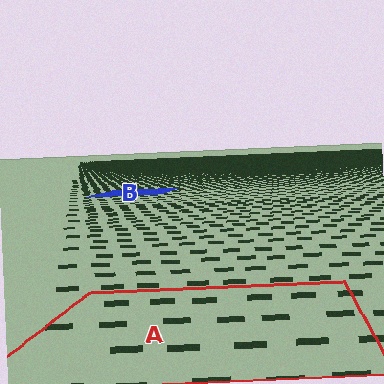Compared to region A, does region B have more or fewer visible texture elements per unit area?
Region B has more texture elements per unit area — they are packed more densely because it is farther away.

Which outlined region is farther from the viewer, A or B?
Region B is farther from the viewer — the texture elements inside it appear smaller and more densely packed.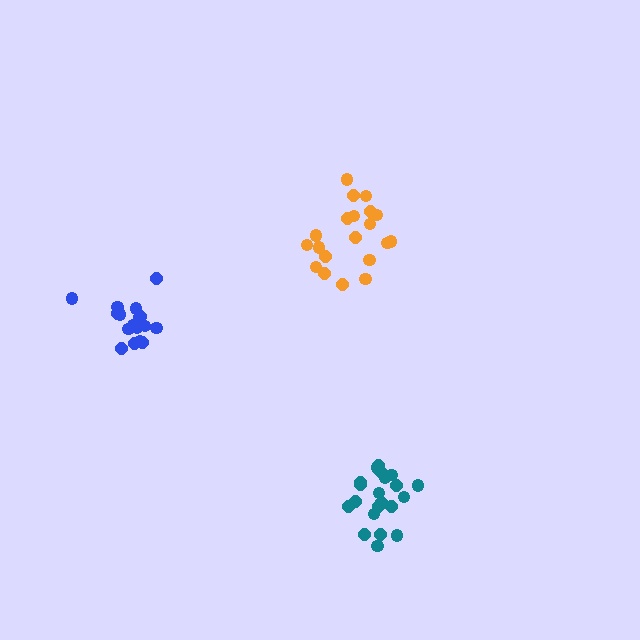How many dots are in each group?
Group 1: 21 dots, Group 2: 20 dots, Group 3: 17 dots (58 total).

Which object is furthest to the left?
The blue cluster is leftmost.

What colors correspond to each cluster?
The clusters are colored: teal, orange, blue.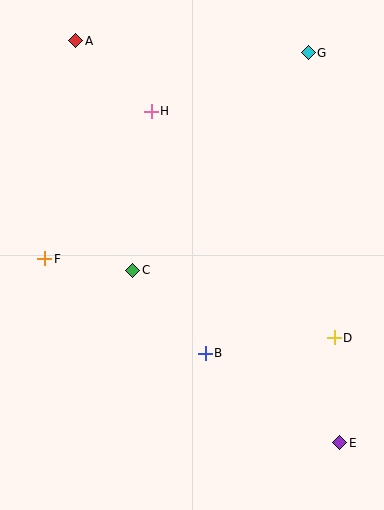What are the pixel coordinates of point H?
Point H is at (151, 111).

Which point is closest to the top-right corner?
Point G is closest to the top-right corner.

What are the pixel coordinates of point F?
Point F is at (45, 259).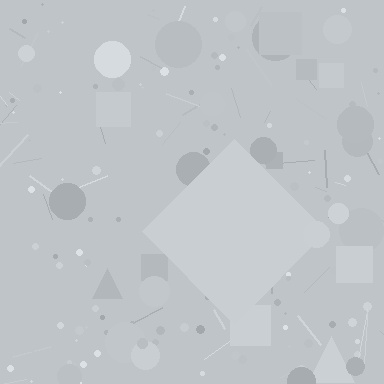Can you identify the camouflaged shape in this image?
The camouflaged shape is a diamond.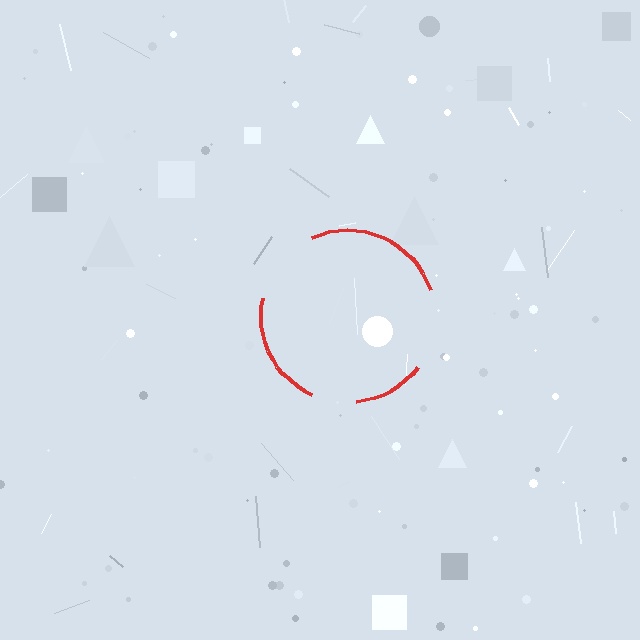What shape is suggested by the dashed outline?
The dashed outline suggests a circle.